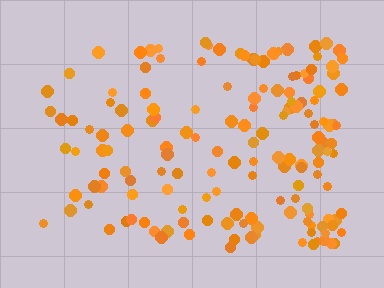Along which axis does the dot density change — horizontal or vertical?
Horizontal.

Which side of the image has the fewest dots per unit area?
The left.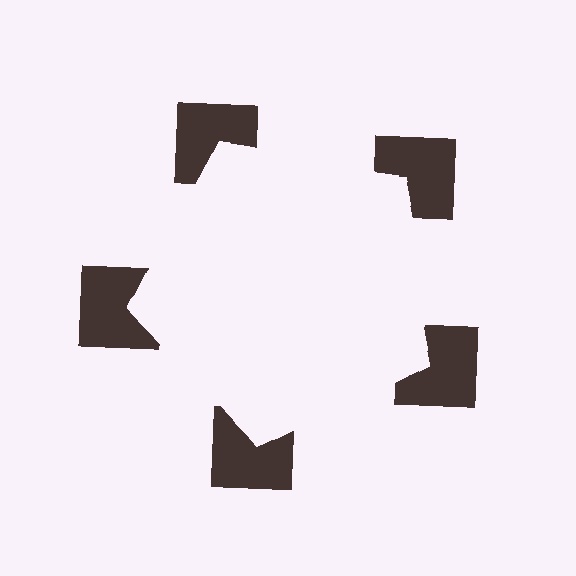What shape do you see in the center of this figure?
An illusory pentagon — its edges are inferred from the aligned wedge cuts in the notched squares, not physically drawn.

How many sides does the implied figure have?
5 sides.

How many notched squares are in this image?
There are 5 — one at each vertex of the illusory pentagon.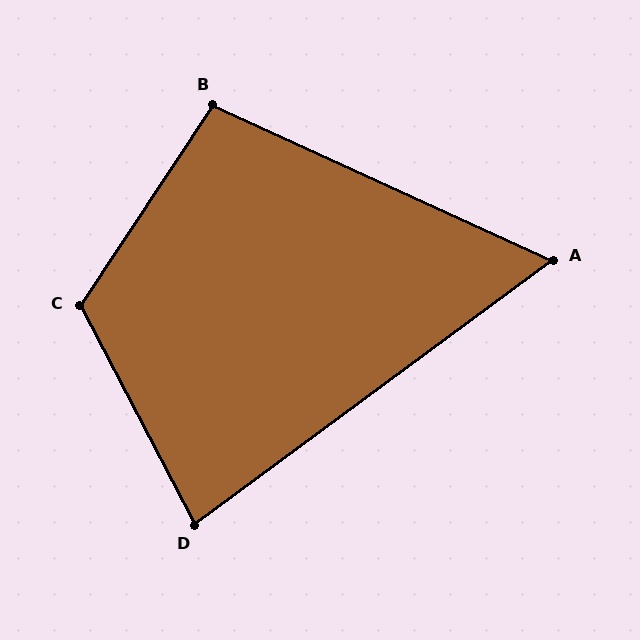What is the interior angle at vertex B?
Approximately 99 degrees (obtuse).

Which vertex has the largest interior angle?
C, at approximately 119 degrees.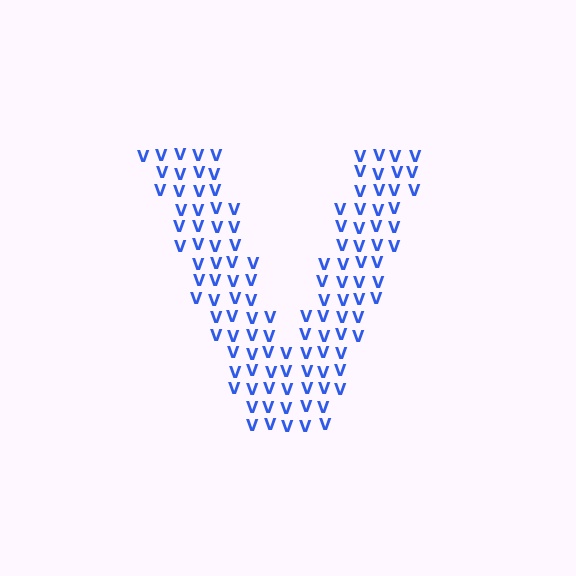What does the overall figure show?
The overall figure shows the letter V.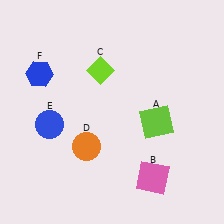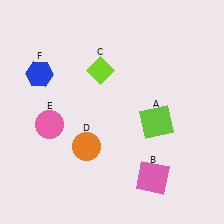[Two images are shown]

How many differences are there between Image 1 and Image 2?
There is 1 difference between the two images.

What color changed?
The circle (E) changed from blue in Image 1 to pink in Image 2.